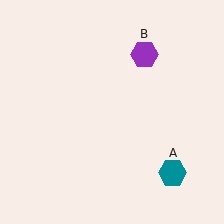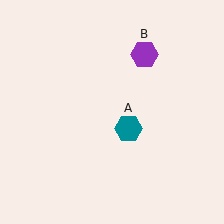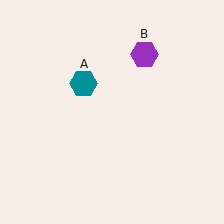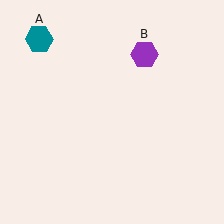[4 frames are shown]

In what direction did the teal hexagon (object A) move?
The teal hexagon (object A) moved up and to the left.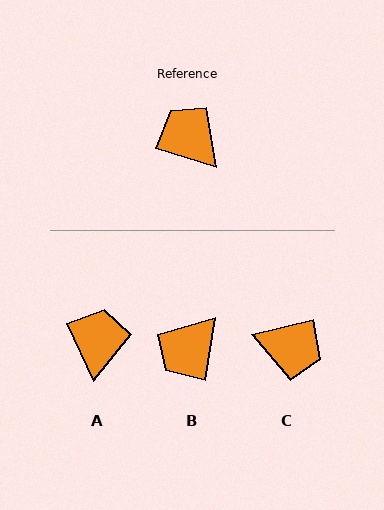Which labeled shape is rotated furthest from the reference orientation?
C, about 149 degrees away.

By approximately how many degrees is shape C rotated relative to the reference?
Approximately 149 degrees clockwise.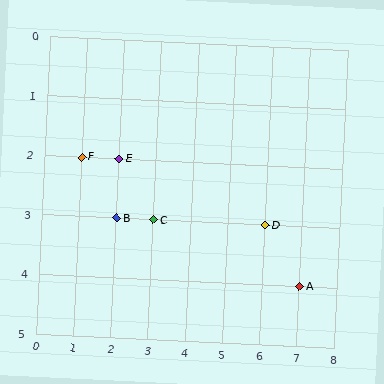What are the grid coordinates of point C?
Point C is at grid coordinates (3, 3).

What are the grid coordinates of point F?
Point F is at grid coordinates (1, 2).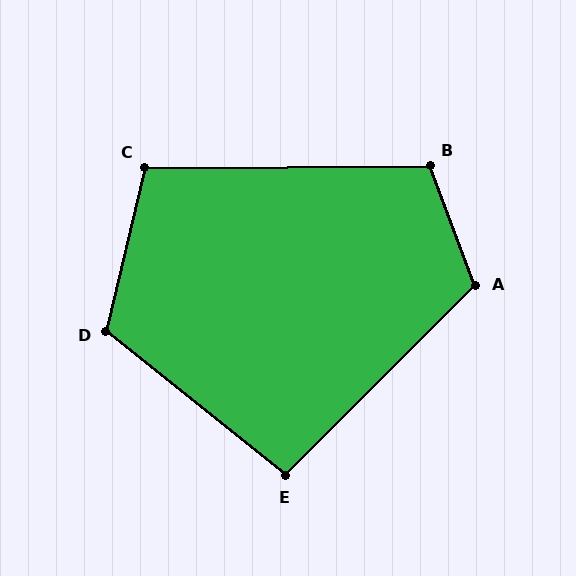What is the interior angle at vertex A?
Approximately 114 degrees (obtuse).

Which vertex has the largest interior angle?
D, at approximately 115 degrees.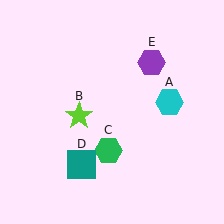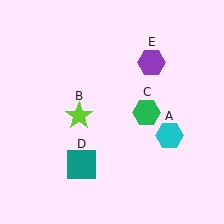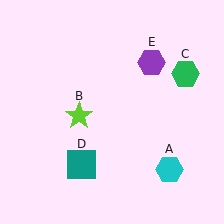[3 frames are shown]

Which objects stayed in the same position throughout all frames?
Lime star (object B) and teal square (object D) and purple hexagon (object E) remained stationary.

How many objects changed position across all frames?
2 objects changed position: cyan hexagon (object A), green hexagon (object C).